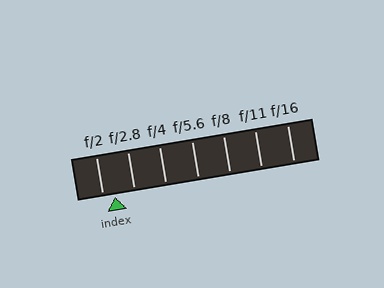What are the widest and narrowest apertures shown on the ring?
The widest aperture shown is f/2 and the narrowest is f/16.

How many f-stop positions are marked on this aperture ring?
There are 7 f-stop positions marked.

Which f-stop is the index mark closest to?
The index mark is closest to f/2.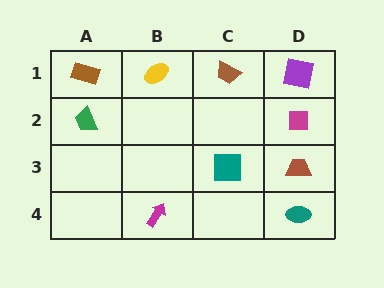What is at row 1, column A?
A brown rectangle.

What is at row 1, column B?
A yellow ellipse.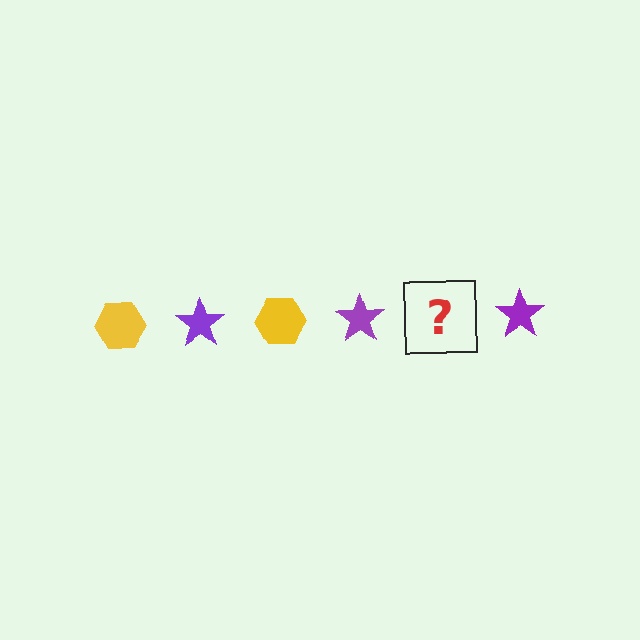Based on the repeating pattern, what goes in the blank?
The blank should be a yellow hexagon.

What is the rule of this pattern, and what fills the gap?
The rule is that the pattern alternates between yellow hexagon and purple star. The gap should be filled with a yellow hexagon.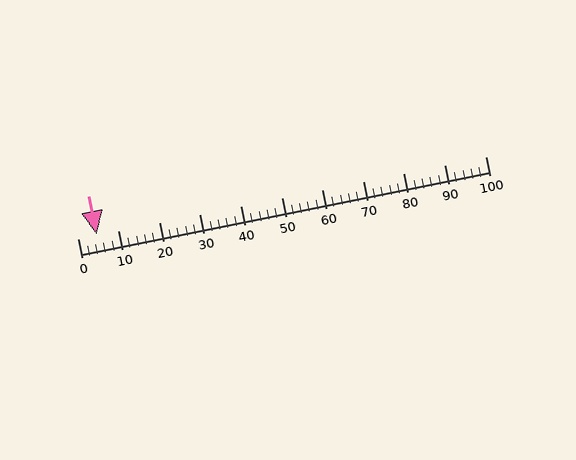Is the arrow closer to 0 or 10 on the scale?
The arrow is closer to 0.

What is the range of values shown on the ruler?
The ruler shows values from 0 to 100.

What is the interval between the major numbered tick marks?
The major tick marks are spaced 10 units apart.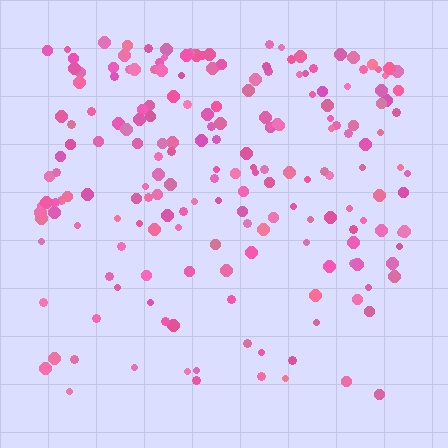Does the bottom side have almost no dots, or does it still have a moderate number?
Still a moderate number, just noticeably fewer than the top.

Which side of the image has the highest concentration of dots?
The top.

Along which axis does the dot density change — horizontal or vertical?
Vertical.